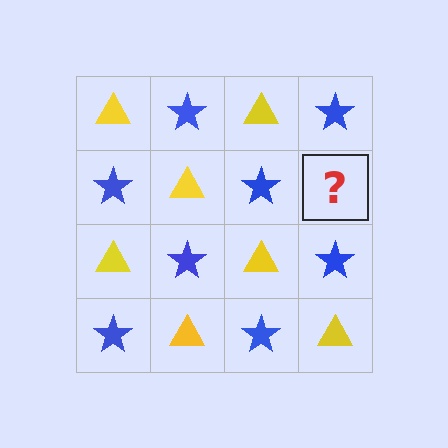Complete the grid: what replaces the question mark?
The question mark should be replaced with a yellow triangle.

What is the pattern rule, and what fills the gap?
The rule is that it alternates yellow triangle and blue star in a checkerboard pattern. The gap should be filled with a yellow triangle.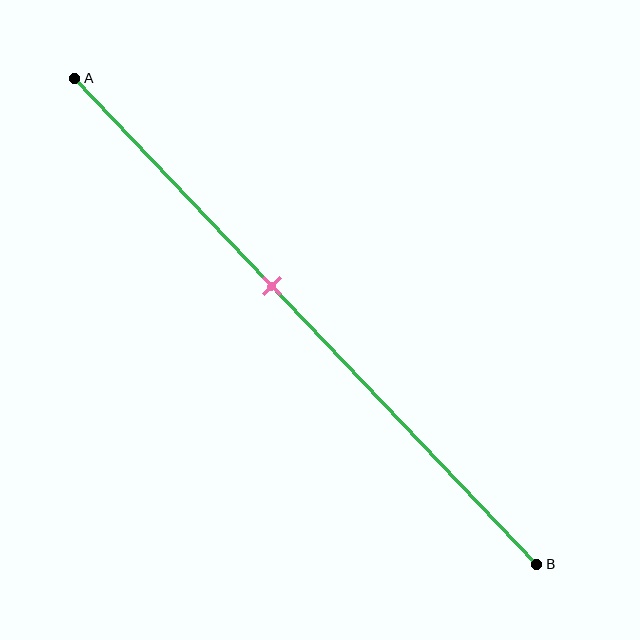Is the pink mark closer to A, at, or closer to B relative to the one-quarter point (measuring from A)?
The pink mark is closer to point B than the one-quarter point of segment AB.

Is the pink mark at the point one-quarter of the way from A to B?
No, the mark is at about 45% from A, not at the 25% one-quarter point.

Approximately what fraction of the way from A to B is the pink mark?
The pink mark is approximately 45% of the way from A to B.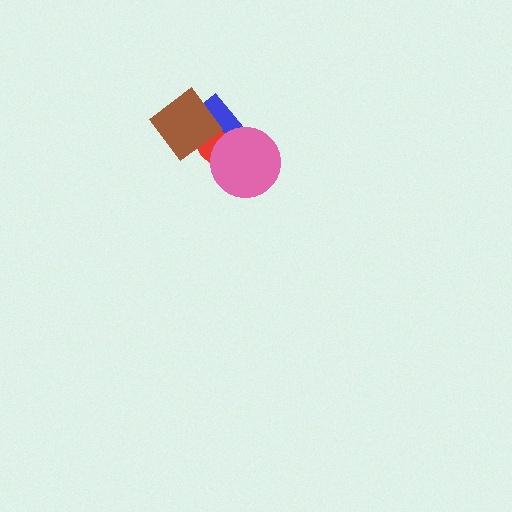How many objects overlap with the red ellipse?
3 objects overlap with the red ellipse.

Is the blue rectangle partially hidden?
Yes, it is partially covered by another shape.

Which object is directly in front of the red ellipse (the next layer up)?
The brown diamond is directly in front of the red ellipse.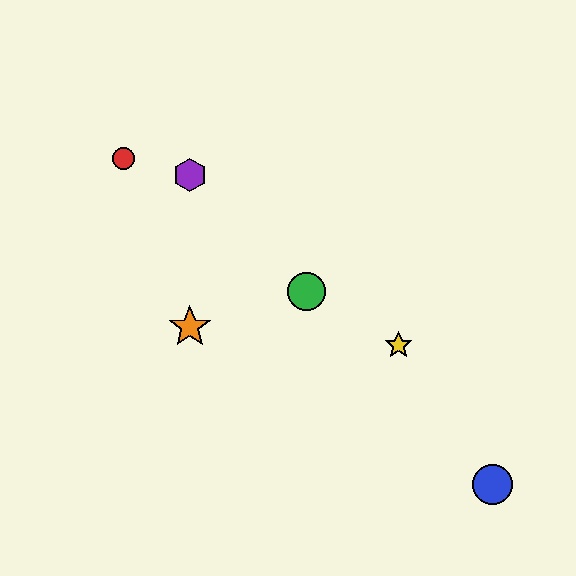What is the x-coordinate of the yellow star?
The yellow star is at x≈398.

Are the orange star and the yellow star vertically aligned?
No, the orange star is at x≈190 and the yellow star is at x≈398.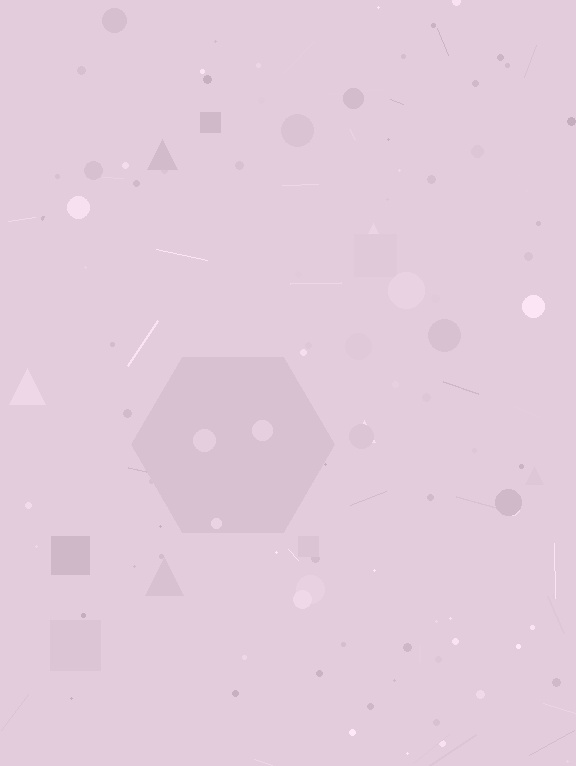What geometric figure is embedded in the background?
A hexagon is embedded in the background.